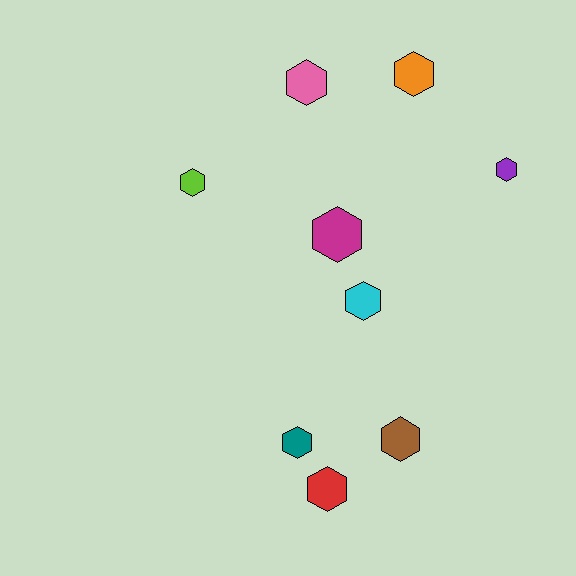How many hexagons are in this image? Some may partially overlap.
There are 9 hexagons.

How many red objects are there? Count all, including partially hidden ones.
There is 1 red object.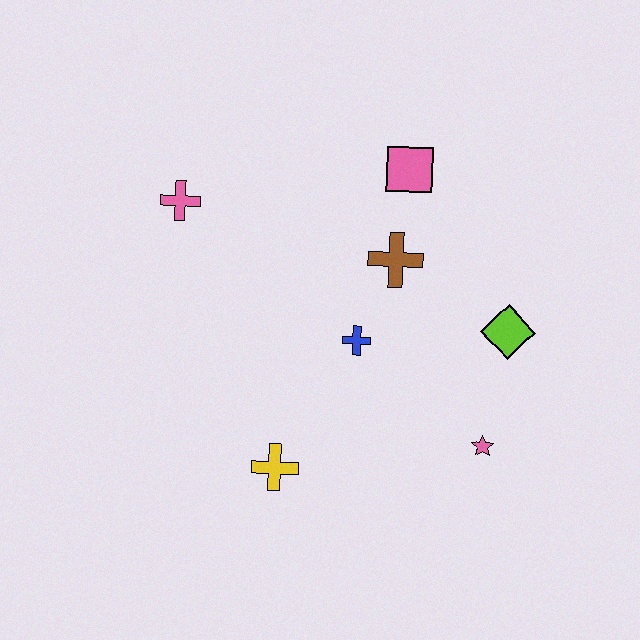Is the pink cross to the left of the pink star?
Yes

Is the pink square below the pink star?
No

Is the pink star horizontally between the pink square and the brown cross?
No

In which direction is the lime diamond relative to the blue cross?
The lime diamond is to the right of the blue cross.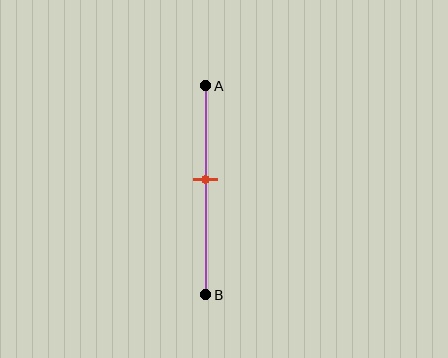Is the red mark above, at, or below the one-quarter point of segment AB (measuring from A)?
The red mark is below the one-quarter point of segment AB.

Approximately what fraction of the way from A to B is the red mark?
The red mark is approximately 45% of the way from A to B.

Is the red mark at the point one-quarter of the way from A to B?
No, the mark is at about 45% from A, not at the 25% one-quarter point.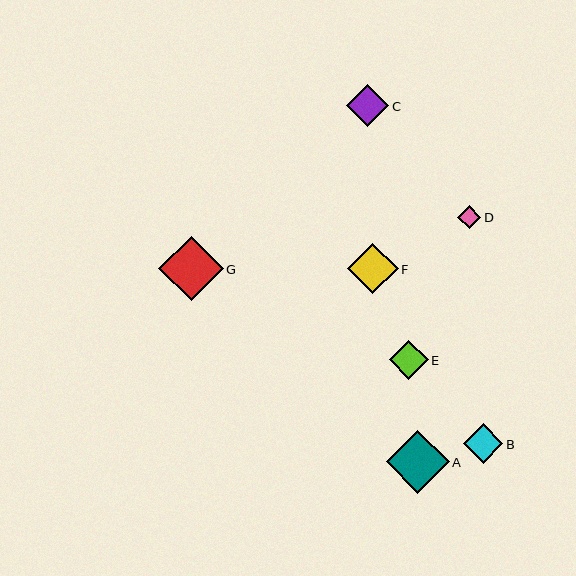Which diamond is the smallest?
Diamond D is the smallest with a size of approximately 23 pixels.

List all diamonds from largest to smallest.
From largest to smallest: G, A, F, C, B, E, D.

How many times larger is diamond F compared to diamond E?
Diamond F is approximately 1.3 times the size of diamond E.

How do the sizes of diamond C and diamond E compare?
Diamond C and diamond E are approximately the same size.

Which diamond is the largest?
Diamond G is the largest with a size of approximately 64 pixels.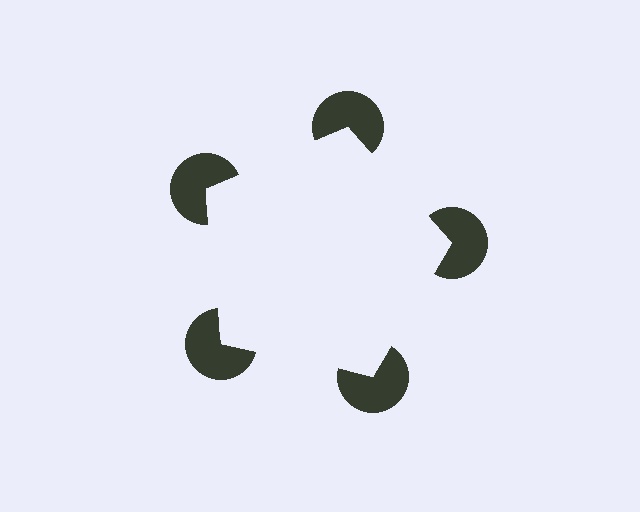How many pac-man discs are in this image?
There are 5 — one at each vertex of the illusory pentagon.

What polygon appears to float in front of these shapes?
An illusory pentagon — its edges are inferred from the aligned wedge cuts in the pac-man discs, not physically drawn.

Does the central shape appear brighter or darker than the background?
It typically appears slightly brighter than the background, even though no actual brightness change is drawn.